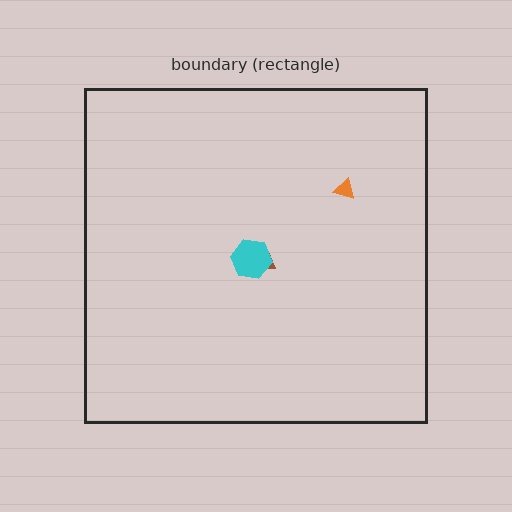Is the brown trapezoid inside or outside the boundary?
Inside.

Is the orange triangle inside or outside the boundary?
Inside.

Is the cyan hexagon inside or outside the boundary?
Inside.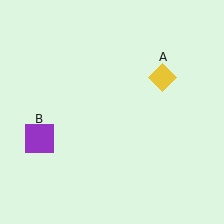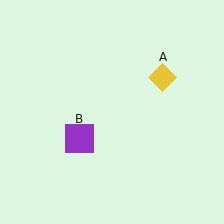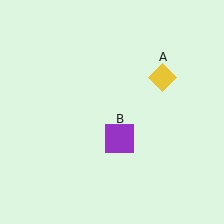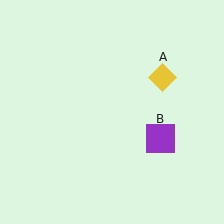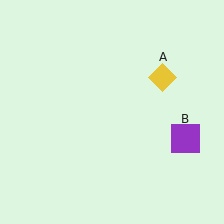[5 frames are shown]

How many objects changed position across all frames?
1 object changed position: purple square (object B).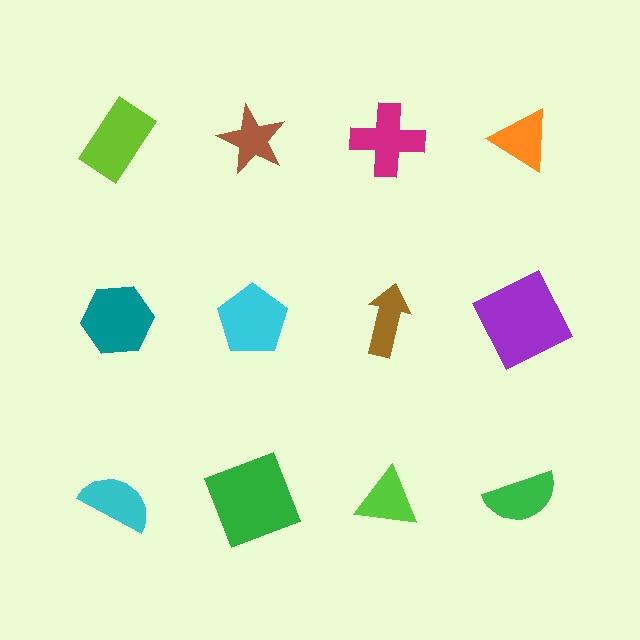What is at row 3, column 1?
A cyan semicircle.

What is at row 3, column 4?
A green semicircle.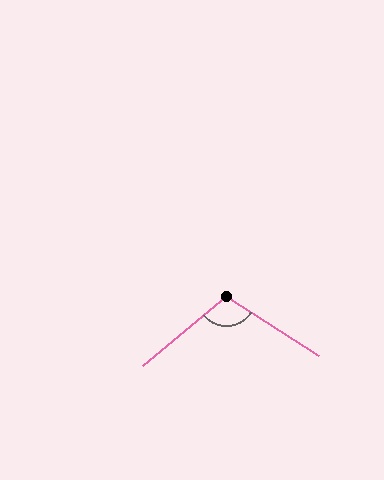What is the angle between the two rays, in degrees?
Approximately 108 degrees.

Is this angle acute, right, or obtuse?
It is obtuse.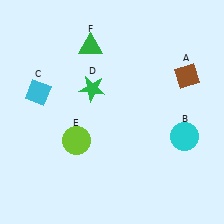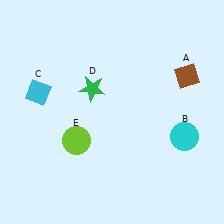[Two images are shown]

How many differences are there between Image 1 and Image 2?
There is 1 difference between the two images.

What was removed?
The green triangle (F) was removed in Image 2.